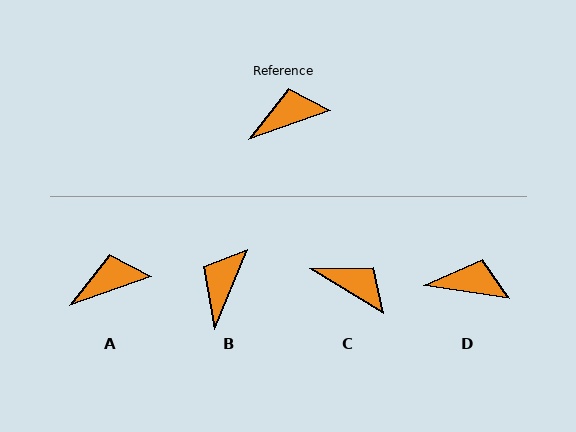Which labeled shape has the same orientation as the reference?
A.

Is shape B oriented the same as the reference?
No, it is off by about 48 degrees.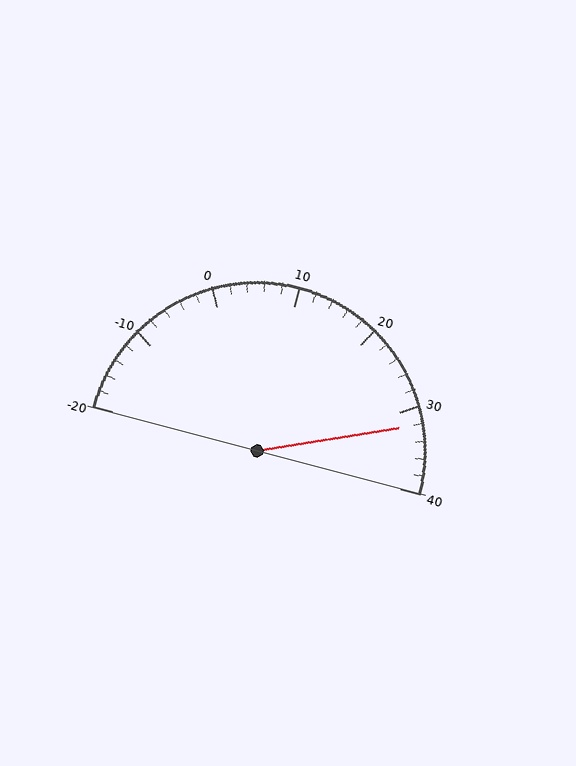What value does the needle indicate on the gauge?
The needle indicates approximately 32.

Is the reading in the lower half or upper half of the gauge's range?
The reading is in the upper half of the range (-20 to 40).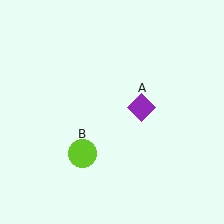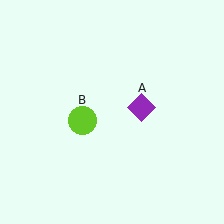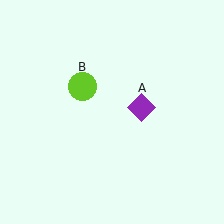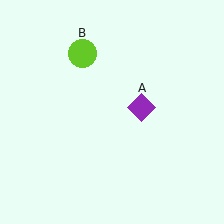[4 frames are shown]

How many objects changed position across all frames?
1 object changed position: lime circle (object B).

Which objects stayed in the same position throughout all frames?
Purple diamond (object A) remained stationary.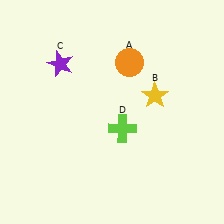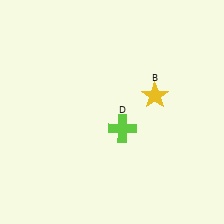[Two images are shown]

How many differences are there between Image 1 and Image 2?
There are 2 differences between the two images.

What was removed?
The purple star (C), the orange circle (A) were removed in Image 2.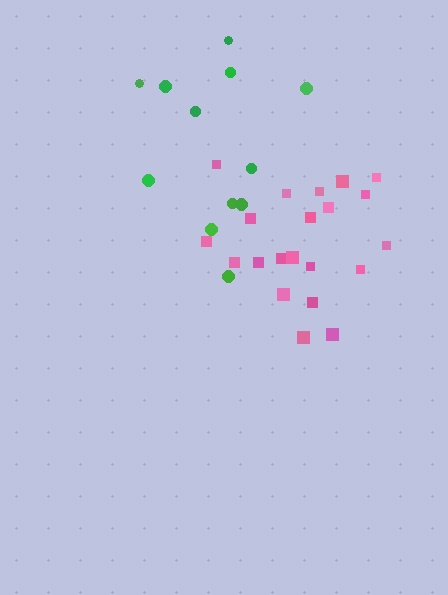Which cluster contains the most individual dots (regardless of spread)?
Pink (21).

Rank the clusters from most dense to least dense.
pink, green.